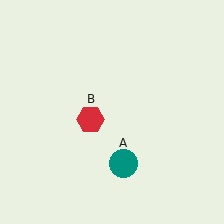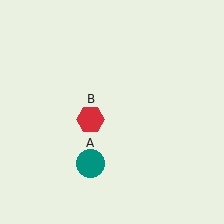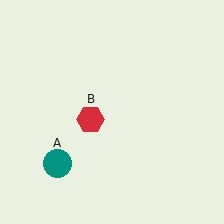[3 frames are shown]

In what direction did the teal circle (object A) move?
The teal circle (object A) moved left.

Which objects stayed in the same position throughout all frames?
Red hexagon (object B) remained stationary.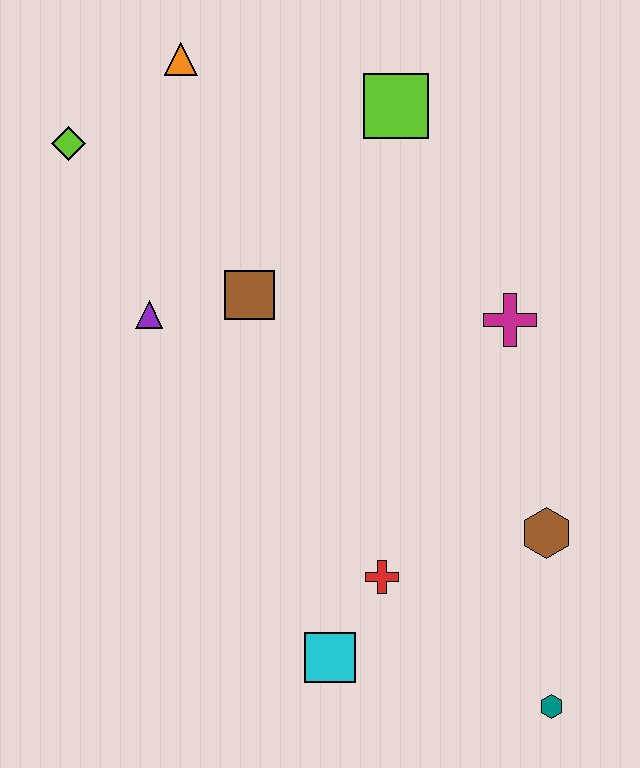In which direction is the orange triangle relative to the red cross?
The orange triangle is above the red cross.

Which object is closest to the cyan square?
The red cross is closest to the cyan square.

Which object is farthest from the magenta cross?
The lime diamond is farthest from the magenta cross.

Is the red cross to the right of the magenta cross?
No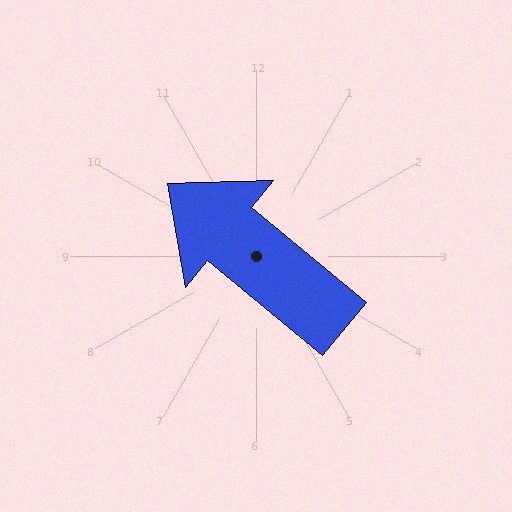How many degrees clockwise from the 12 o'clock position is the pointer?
Approximately 309 degrees.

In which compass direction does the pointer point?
Northwest.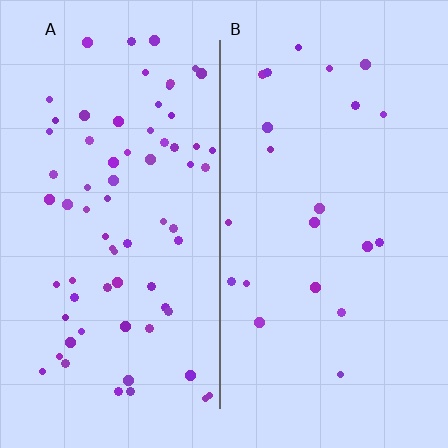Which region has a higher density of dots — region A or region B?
A (the left).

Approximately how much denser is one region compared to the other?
Approximately 3.2× — region A over region B.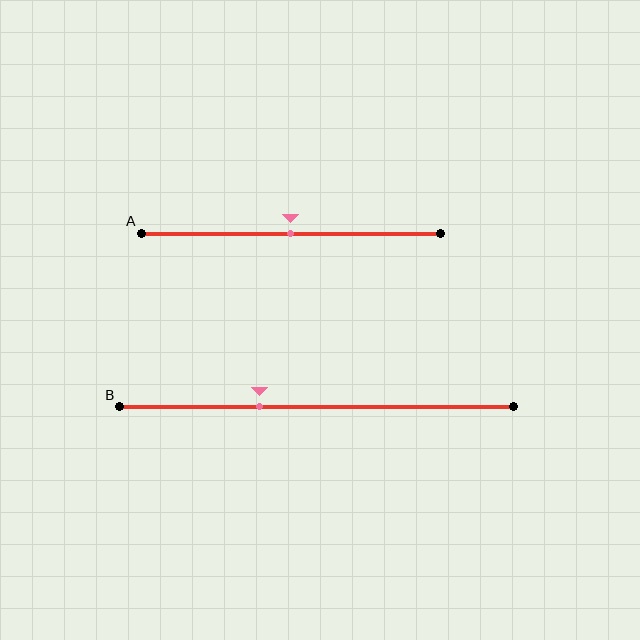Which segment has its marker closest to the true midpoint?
Segment A has its marker closest to the true midpoint.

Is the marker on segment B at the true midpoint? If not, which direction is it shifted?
No, the marker on segment B is shifted to the left by about 15% of the segment length.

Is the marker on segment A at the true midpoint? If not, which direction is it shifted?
Yes, the marker on segment A is at the true midpoint.